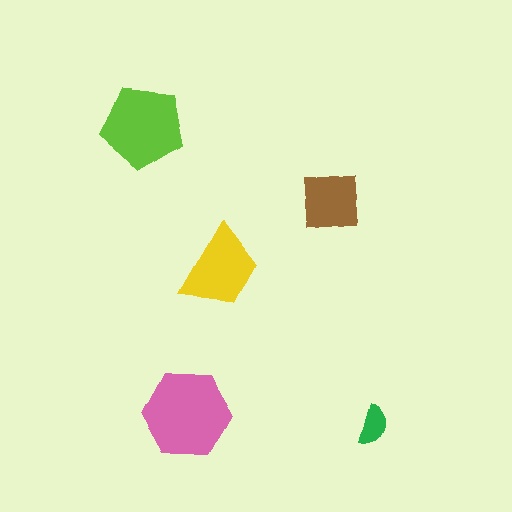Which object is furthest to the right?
The green semicircle is rightmost.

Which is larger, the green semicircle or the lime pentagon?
The lime pentagon.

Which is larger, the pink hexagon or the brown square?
The pink hexagon.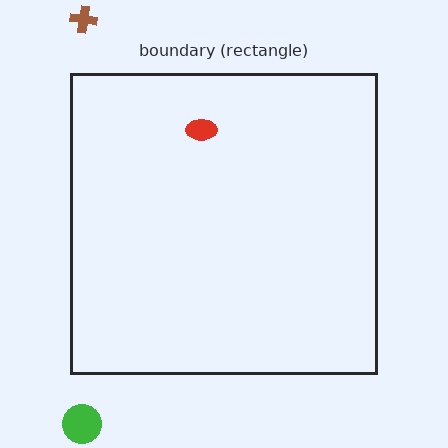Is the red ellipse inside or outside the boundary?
Inside.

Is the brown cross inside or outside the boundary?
Outside.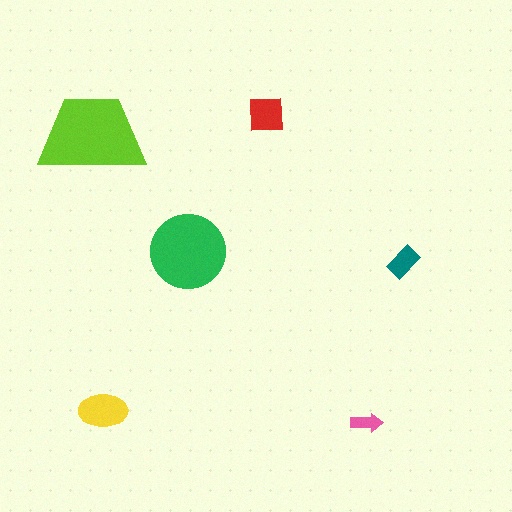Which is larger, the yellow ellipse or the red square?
The yellow ellipse.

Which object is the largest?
The lime trapezoid.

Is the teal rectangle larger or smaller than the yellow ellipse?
Smaller.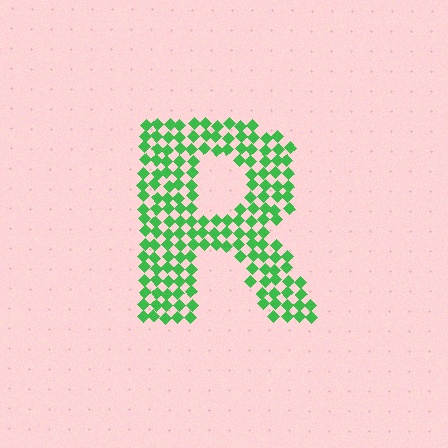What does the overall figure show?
The overall figure shows the letter R.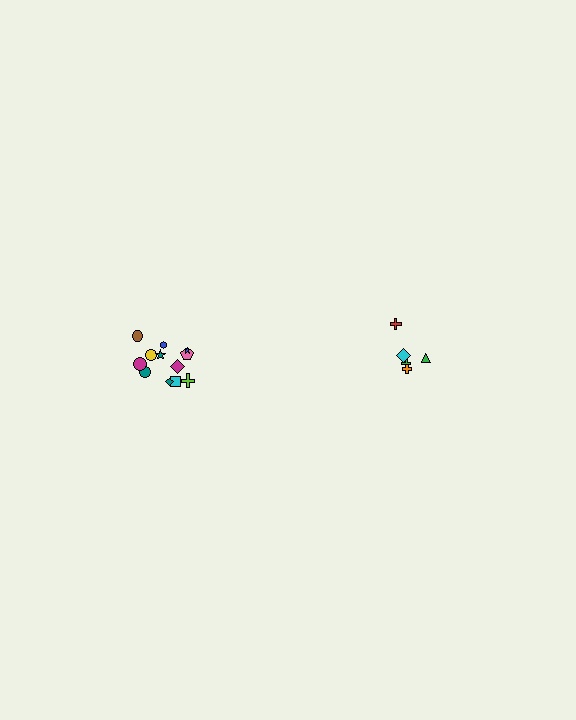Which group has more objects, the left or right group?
The left group.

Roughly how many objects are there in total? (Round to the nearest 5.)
Roughly 20 objects in total.